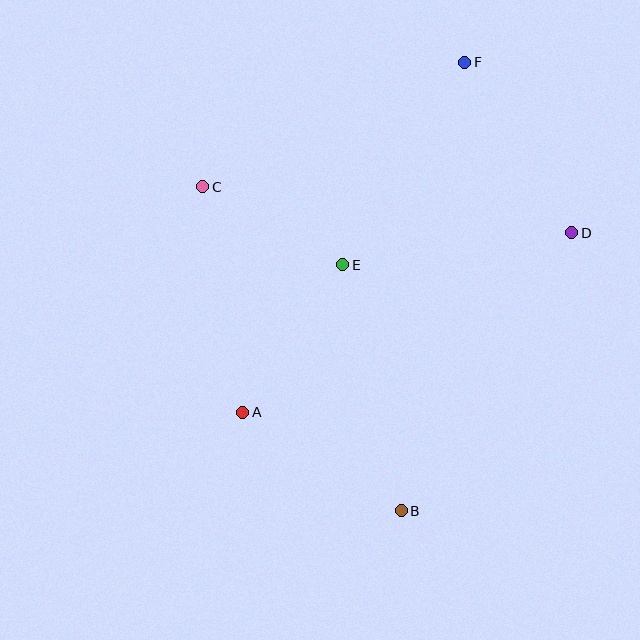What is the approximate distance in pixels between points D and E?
The distance between D and E is approximately 231 pixels.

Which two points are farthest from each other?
Points B and F are farthest from each other.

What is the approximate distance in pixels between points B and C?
The distance between B and C is approximately 380 pixels.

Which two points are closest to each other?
Points C and E are closest to each other.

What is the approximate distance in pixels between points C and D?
The distance between C and D is approximately 372 pixels.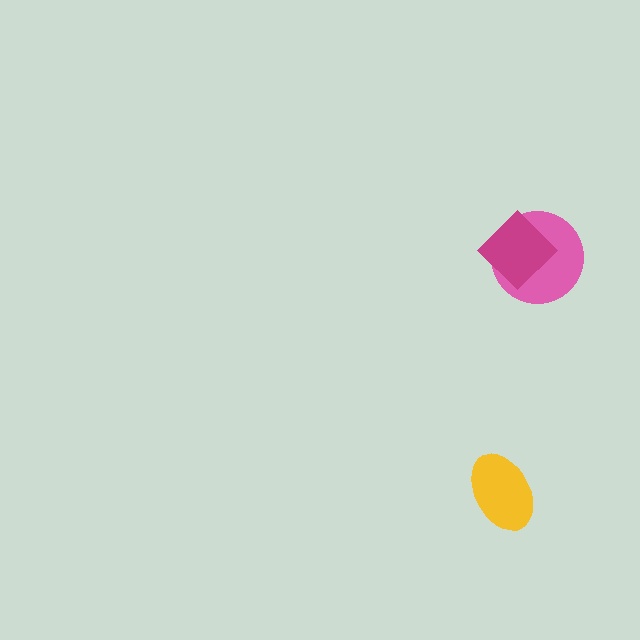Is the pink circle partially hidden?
Yes, it is partially covered by another shape.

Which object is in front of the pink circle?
The magenta diamond is in front of the pink circle.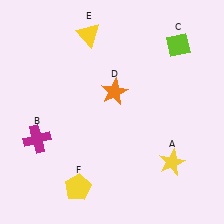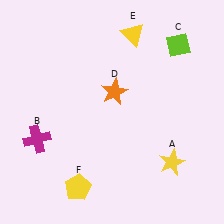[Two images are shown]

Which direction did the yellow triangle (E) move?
The yellow triangle (E) moved right.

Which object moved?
The yellow triangle (E) moved right.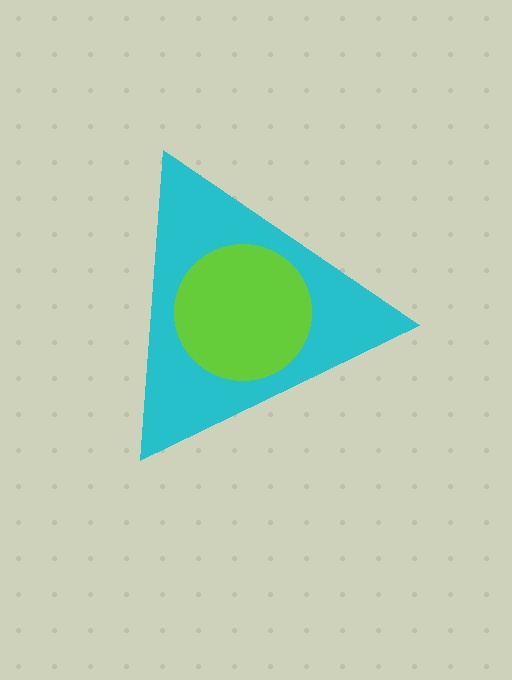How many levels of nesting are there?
2.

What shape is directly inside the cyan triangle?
The lime circle.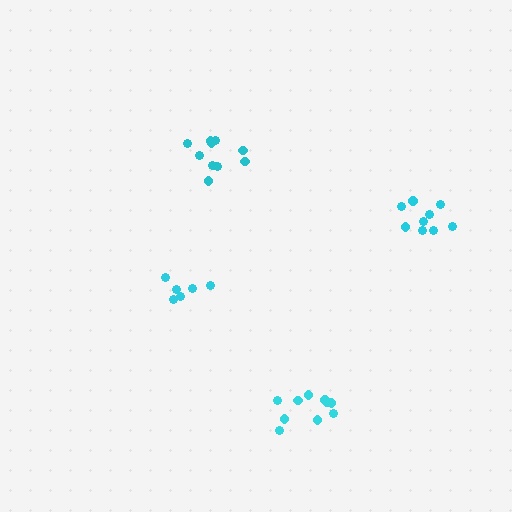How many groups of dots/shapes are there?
There are 4 groups.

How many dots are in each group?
Group 1: 10 dots, Group 2: 6 dots, Group 3: 10 dots, Group 4: 10 dots (36 total).